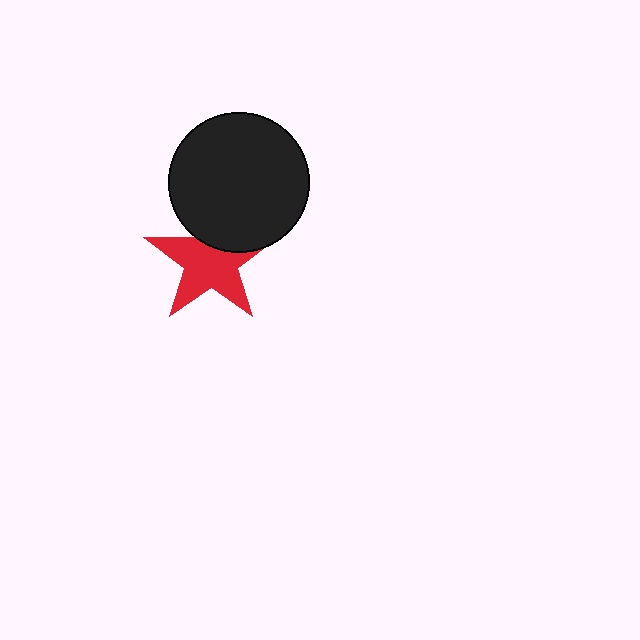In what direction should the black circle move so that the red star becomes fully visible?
The black circle should move up. That is the shortest direction to clear the overlap and leave the red star fully visible.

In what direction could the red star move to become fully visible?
The red star could move down. That would shift it out from behind the black circle entirely.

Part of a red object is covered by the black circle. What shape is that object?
It is a star.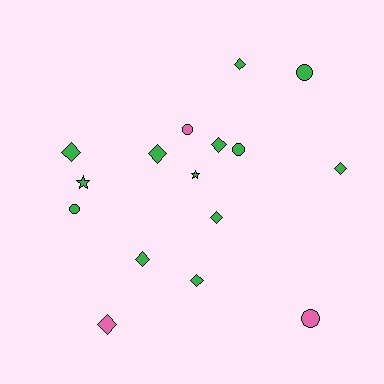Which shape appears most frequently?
Diamond, with 9 objects.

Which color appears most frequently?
Green, with 13 objects.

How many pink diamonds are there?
There is 1 pink diamond.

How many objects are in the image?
There are 16 objects.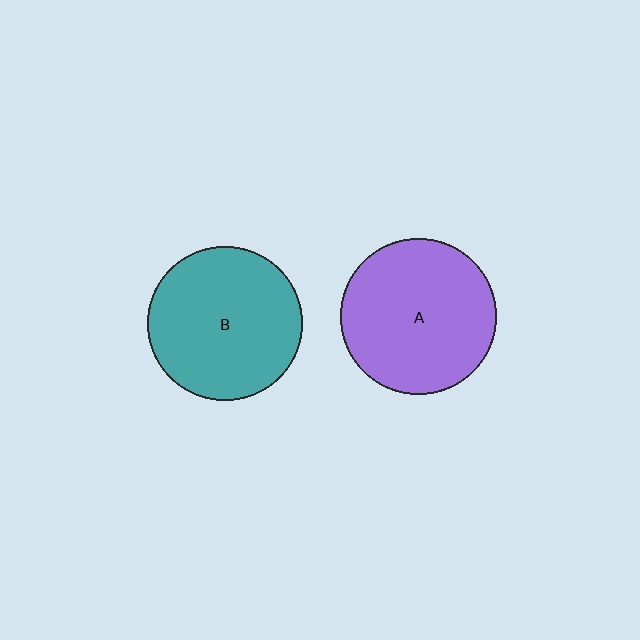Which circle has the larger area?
Circle A (purple).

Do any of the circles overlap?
No, none of the circles overlap.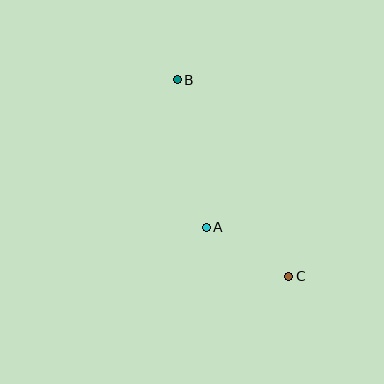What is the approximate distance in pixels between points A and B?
The distance between A and B is approximately 151 pixels.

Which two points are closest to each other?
Points A and C are closest to each other.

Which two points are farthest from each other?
Points B and C are farthest from each other.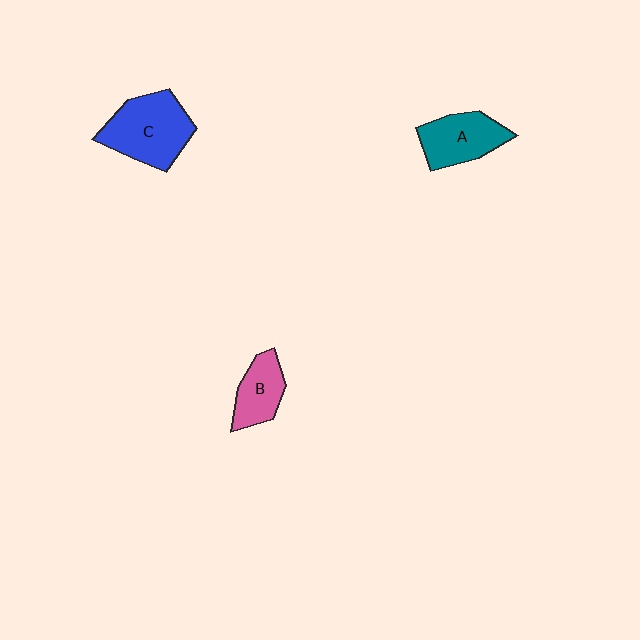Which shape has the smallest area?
Shape B (pink).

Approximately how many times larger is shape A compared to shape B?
Approximately 1.3 times.